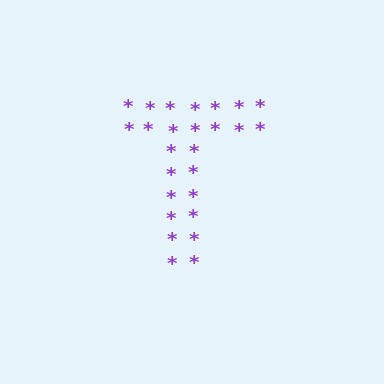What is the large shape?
The large shape is the letter T.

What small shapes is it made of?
It is made of small asterisks.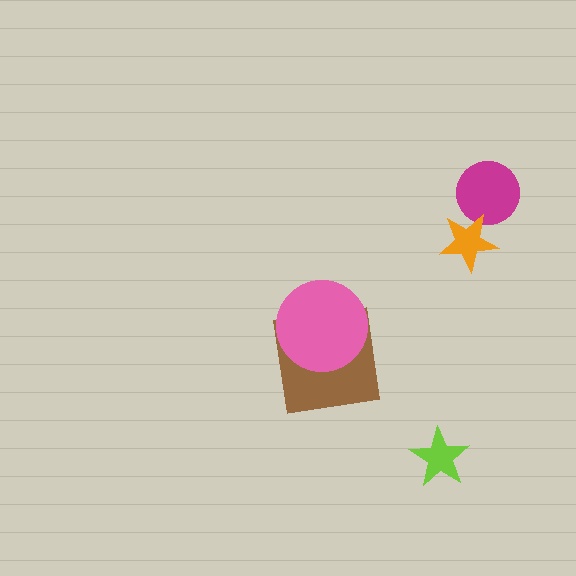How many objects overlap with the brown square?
1 object overlaps with the brown square.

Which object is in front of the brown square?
The pink circle is in front of the brown square.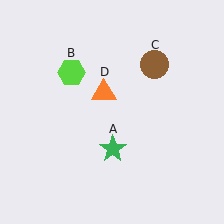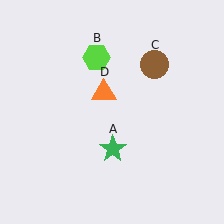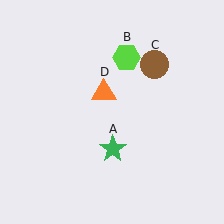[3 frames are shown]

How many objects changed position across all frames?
1 object changed position: lime hexagon (object B).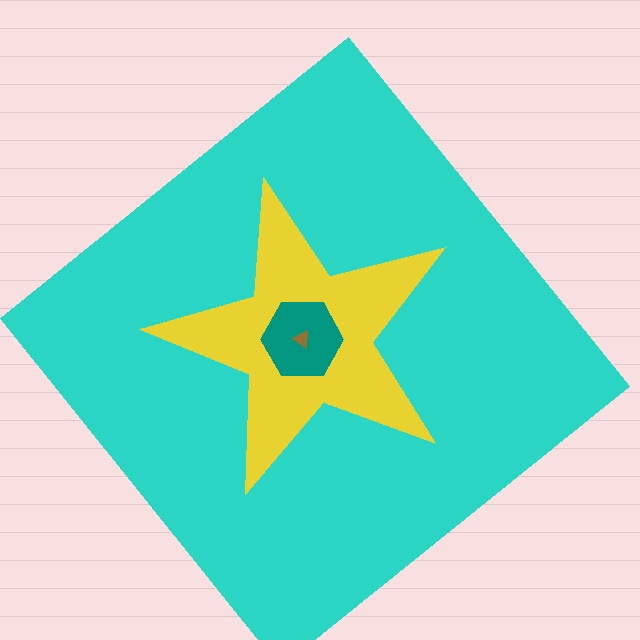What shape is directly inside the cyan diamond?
The yellow star.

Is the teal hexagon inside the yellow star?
Yes.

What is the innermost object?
The brown triangle.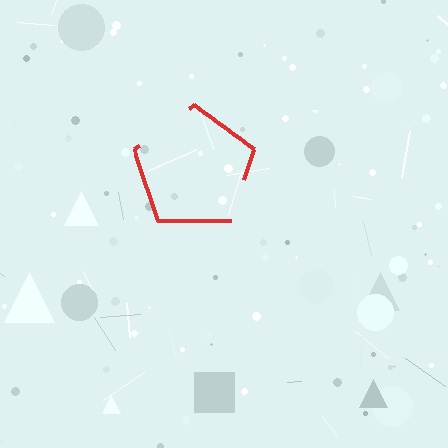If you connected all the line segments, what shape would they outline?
They would outline a pentagon.